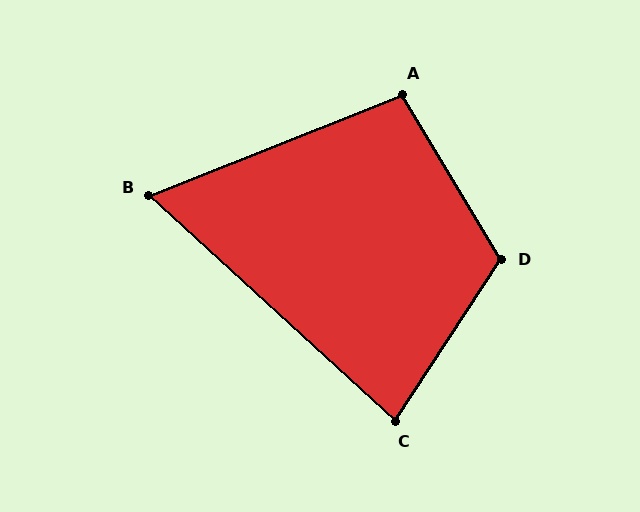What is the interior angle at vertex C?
Approximately 81 degrees (acute).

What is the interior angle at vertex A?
Approximately 99 degrees (obtuse).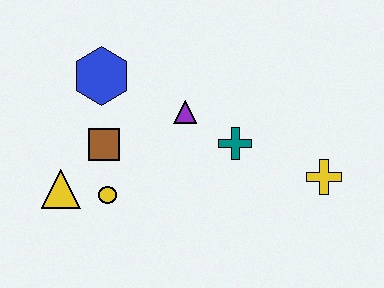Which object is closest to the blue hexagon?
The brown square is closest to the blue hexagon.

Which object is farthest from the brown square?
The yellow cross is farthest from the brown square.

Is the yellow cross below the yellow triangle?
No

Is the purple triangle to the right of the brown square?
Yes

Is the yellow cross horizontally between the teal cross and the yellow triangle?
No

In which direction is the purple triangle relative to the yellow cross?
The purple triangle is to the left of the yellow cross.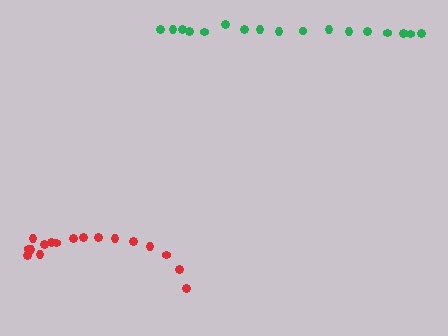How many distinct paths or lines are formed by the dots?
There are 2 distinct paths.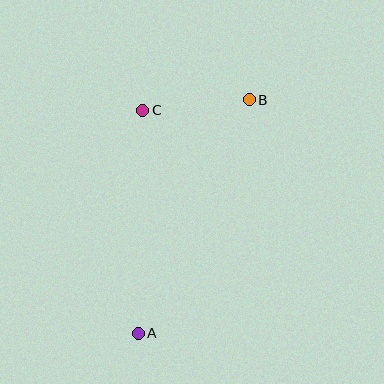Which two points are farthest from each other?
Points A and B are farthest from each other.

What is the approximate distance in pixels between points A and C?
The distance between A and C is approximately 223 pixels.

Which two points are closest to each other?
Points B and C are closest to each other.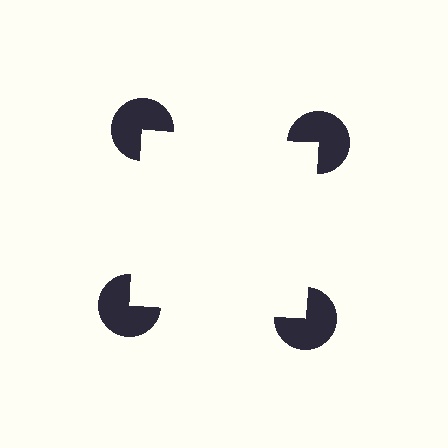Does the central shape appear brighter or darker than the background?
It typically appears slightly brighter than the background, even though no actual brightness change is drawn.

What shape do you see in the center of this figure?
An illusory square — its edges are inferred from the aligned wedge cuts in the pac-man discs, not physically drawn.